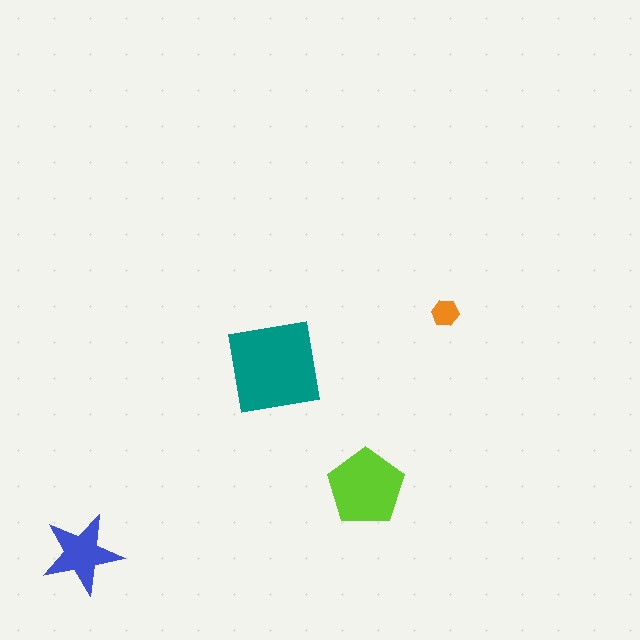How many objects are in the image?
There are 4 objects in the image.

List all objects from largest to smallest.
The teal square, the lime pentagon, the blue star, the orange hexagon.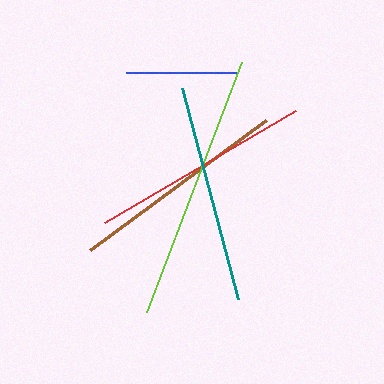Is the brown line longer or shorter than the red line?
The red line is longer than the brown line.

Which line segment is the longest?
The lime line is the longest at approximately 267 pixels.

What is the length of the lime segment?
The lime segment is approximately 267 pixels long.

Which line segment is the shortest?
The blue line is the shortest at approximately 111 pixels.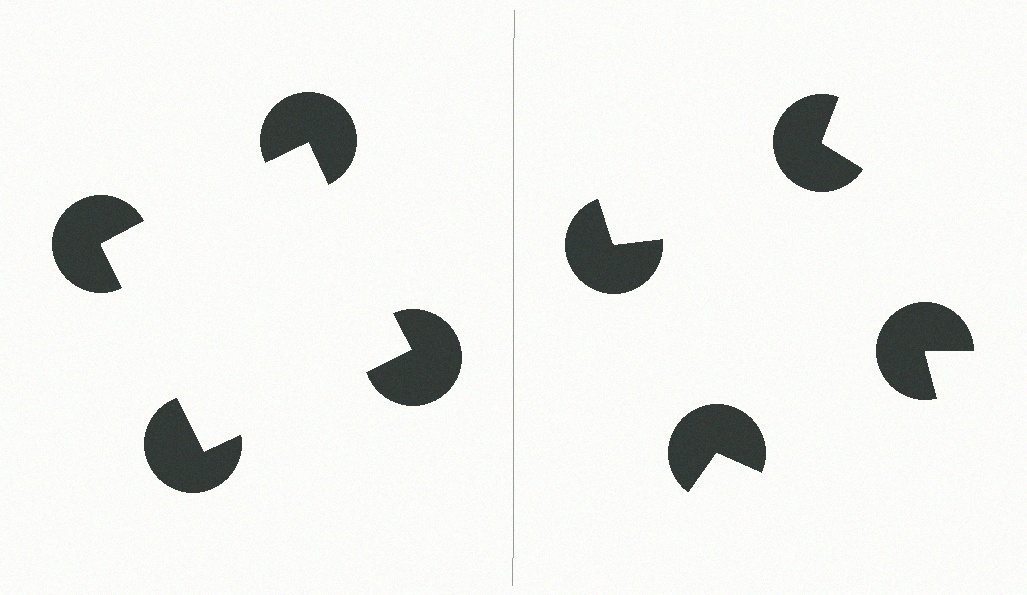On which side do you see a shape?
An illusory square appears on the left side. On the right side the wedge cuts are rotated, so no coherent shape forms.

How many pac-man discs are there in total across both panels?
8 — 4 on each side.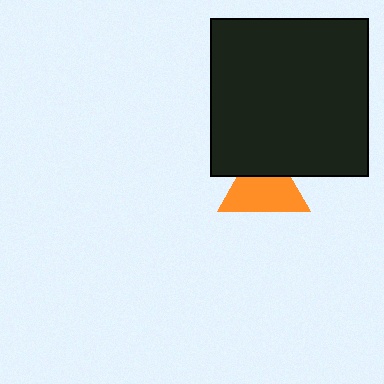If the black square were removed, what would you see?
You would see the complete orange triangle.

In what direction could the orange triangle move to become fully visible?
The orange triangle could move down. That would shift it out from behind the black square entirely.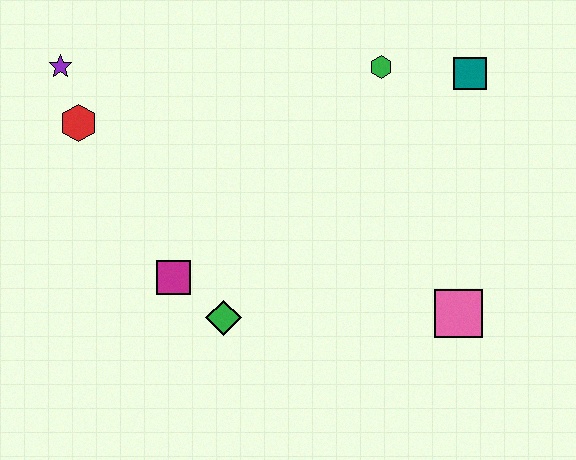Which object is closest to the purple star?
The red hexagon is closest to the purple star.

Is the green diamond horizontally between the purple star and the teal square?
Yes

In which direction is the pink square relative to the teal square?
The pink square is below the teal square.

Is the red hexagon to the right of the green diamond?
No